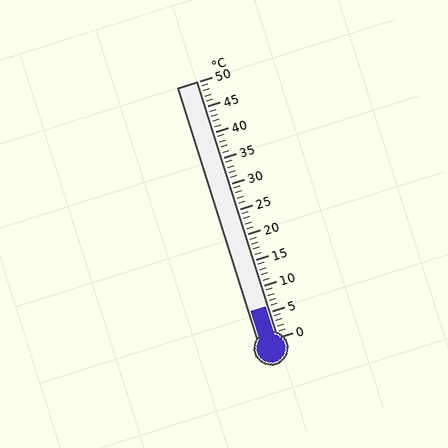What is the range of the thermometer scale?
The thermometer scale ranges from 0°C to 50°C.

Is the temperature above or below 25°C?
The temperature is below 25°C.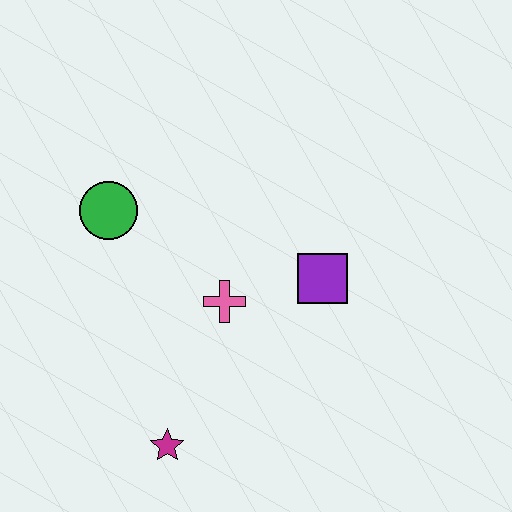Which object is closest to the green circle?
The pink cross is closest to the green circle.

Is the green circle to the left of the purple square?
Yes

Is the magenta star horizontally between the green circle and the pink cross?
Yes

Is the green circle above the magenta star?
Yes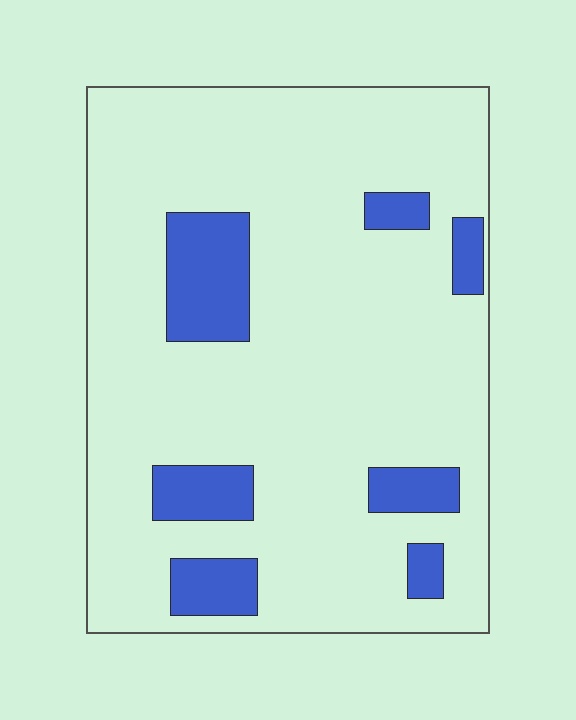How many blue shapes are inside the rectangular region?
7.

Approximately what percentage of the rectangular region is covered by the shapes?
Approximately 15%.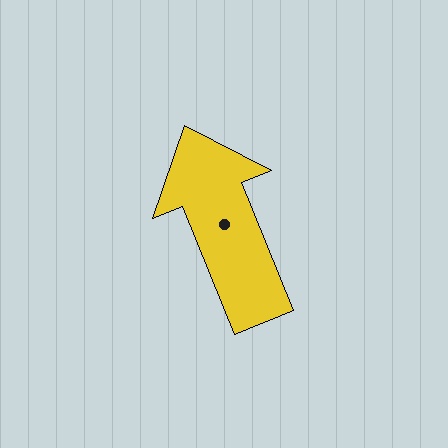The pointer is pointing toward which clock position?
Roughly 11 o'clock.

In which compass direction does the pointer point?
North.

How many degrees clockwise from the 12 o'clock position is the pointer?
Approximately 338 degrees.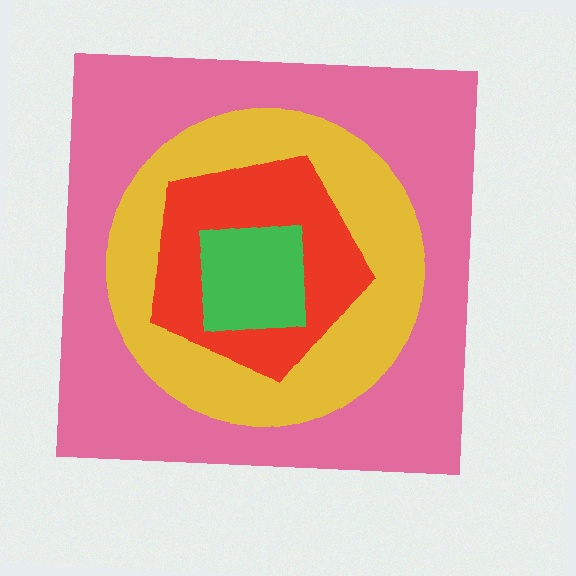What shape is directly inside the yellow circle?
The red pentagon.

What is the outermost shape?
The pink square.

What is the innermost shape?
The green square.